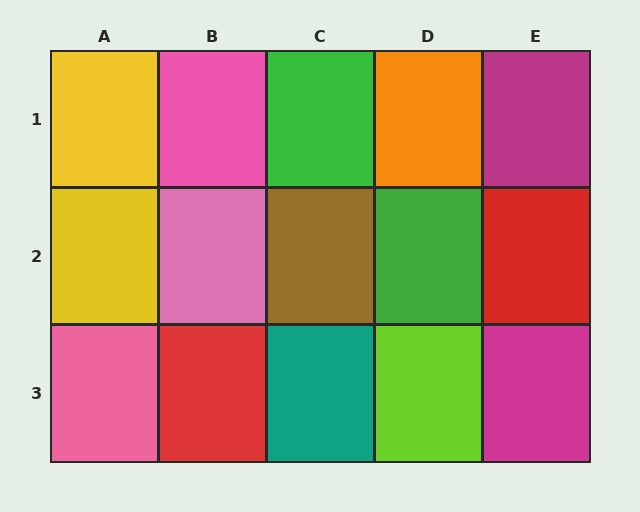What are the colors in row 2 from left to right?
Yellow, pink, brown, green, red.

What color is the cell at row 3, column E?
Magenta.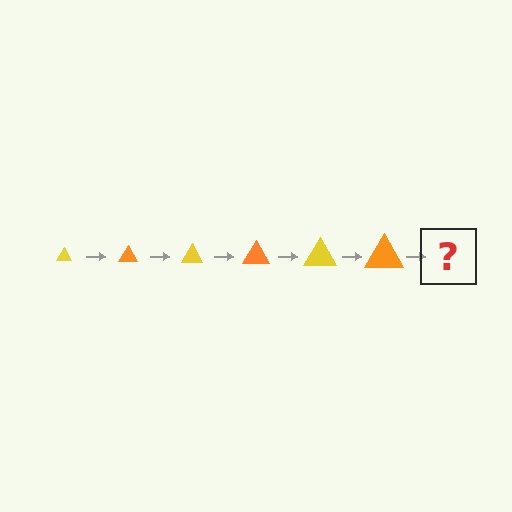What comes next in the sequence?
The next element should be a yellow triangle, larger than the previous one.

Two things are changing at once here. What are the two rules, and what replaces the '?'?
The two rules are that the triangle grows larger each step and the color cycles through yellow and orange. The '?' should be a yellow triangle, larger than the previous one.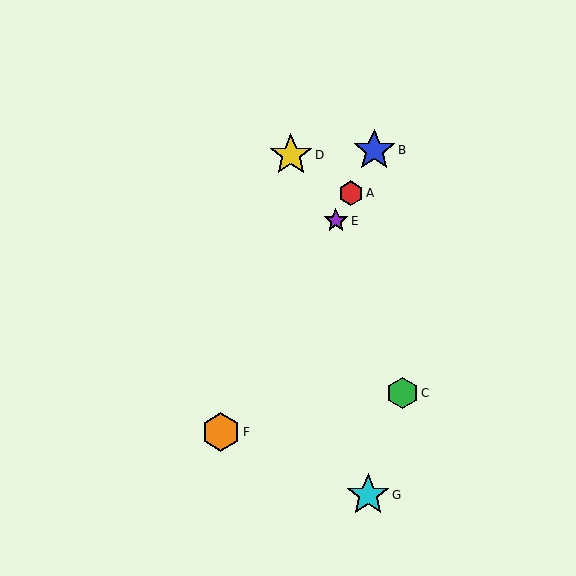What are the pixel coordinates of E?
Object E is at (336, 221).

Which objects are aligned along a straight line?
Objects A, B, E, F are aligned along a straight line.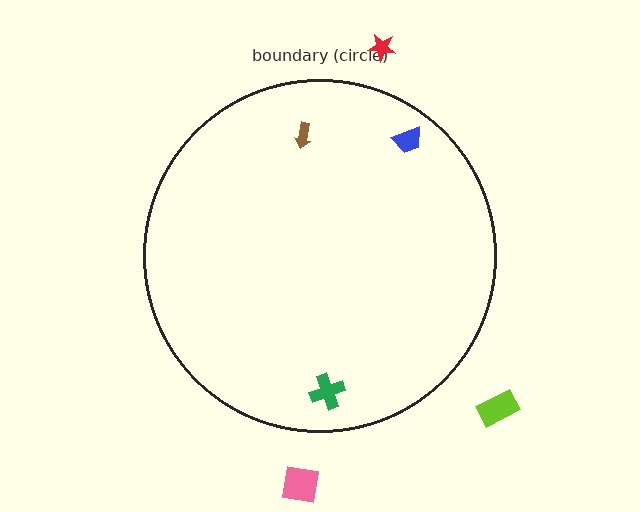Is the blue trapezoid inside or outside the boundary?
Inside.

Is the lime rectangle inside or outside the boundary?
Outside.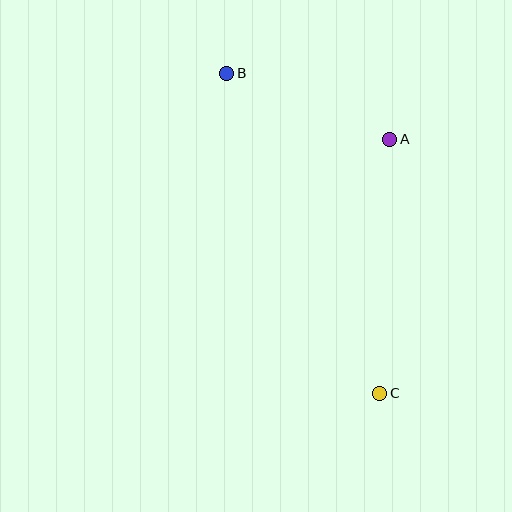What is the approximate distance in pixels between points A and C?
The distance between A and C is approximately 255 pixels.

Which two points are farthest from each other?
Points B and C are farthest from each other.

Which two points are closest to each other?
Points A and B are closest to each other.